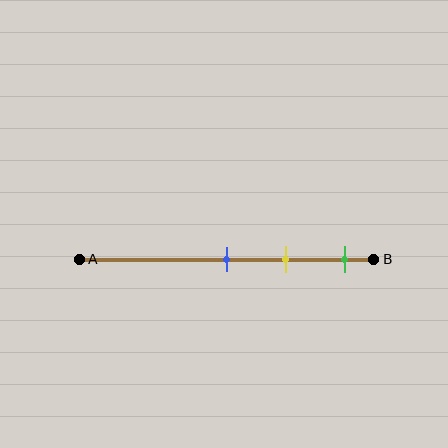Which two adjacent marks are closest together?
The blue and yellow marks are the closest adjacent pair.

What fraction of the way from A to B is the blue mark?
The blue mark is approximately 50% (0.5) of the way from A to B.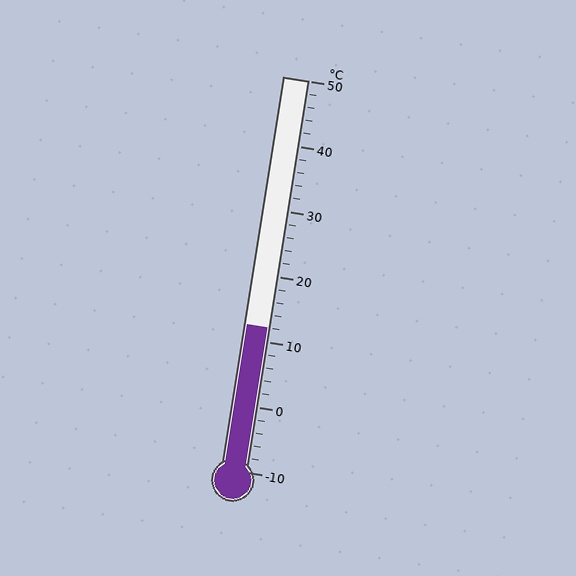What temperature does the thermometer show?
The thermometer shows approximately 12°C.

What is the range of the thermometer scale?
The thermometer scale ranges from -10°C to 50°C.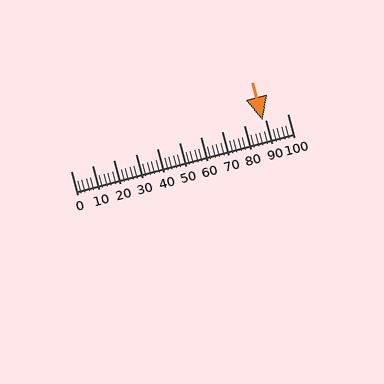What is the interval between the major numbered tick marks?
The major tick marks are spaced 10 units apart.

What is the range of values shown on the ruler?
The ruler shows values from 0 to 100.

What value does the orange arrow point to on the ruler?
The orange arrow points to approximately 88.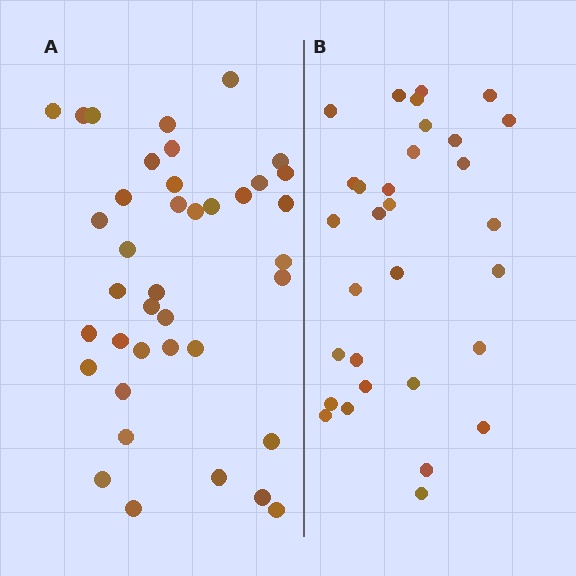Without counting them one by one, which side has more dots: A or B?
Region A (the left region) has more dots.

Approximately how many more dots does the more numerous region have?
Region A has roughly 8 or so more dots than region B.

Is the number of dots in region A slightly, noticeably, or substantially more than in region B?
Region A has noticeably more, but not dramatically so. The ratio is roughly 1.3 to 1.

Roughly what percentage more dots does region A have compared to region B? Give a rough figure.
About 25% more.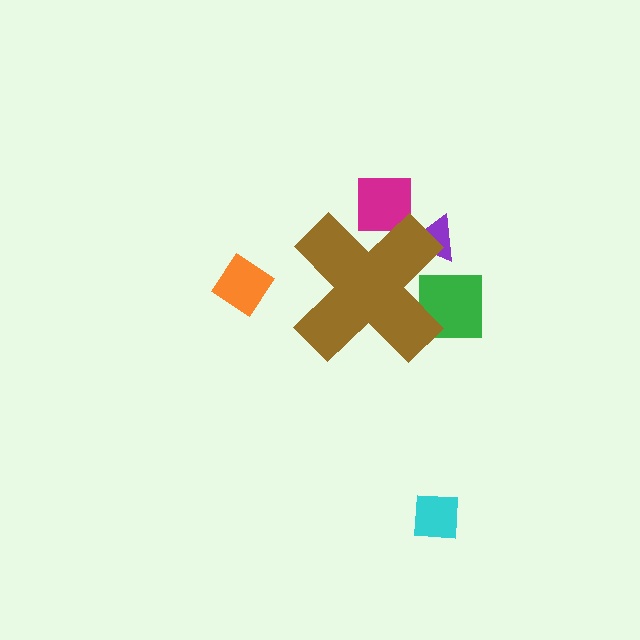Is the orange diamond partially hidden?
No, the orange diamond is fully visible.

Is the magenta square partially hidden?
Yes, the magenta square is partially hidden behind the brown cross.